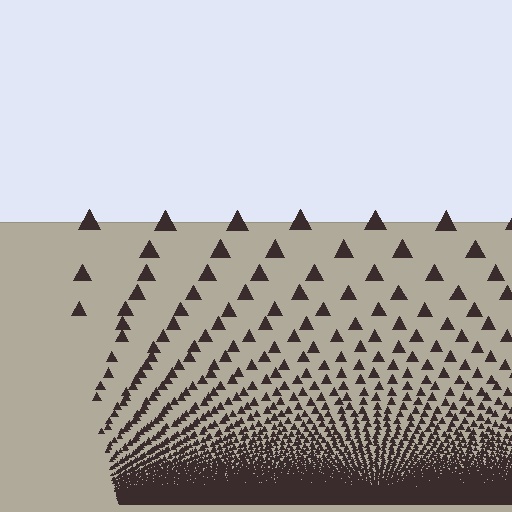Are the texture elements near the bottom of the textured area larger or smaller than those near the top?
Smaller. The gradient is inverted — elements near the bottom are smaller and denser.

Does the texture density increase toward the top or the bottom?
Density increases toward the bottom.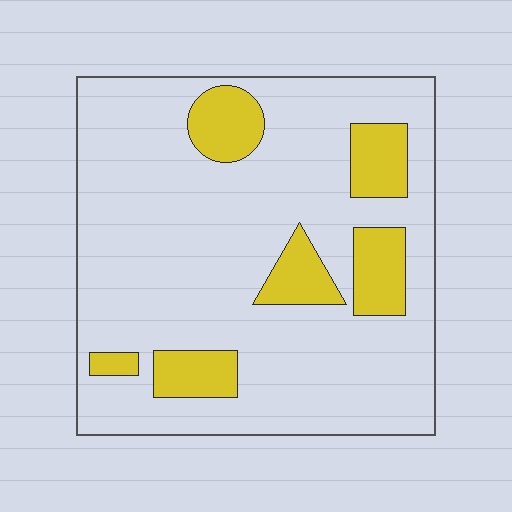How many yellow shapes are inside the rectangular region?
6.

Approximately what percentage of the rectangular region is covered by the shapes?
Approximately 20%.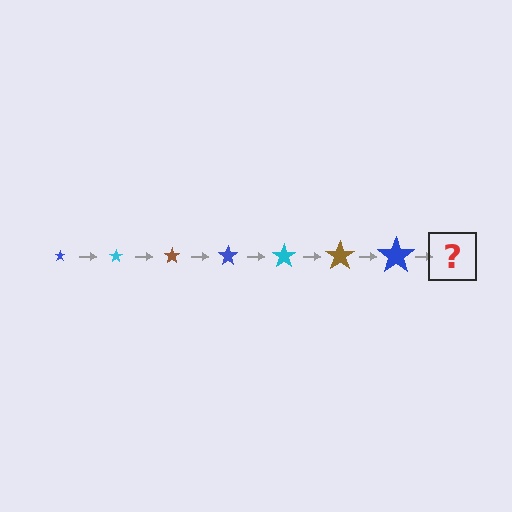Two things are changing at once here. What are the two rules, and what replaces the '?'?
The two rules are that the star grows larger each step and the color cycles through blue, cyan, and brown. The '?' should be a cyan star, larger than the previous one.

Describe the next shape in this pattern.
It should be a cyan star, larger than the previous one.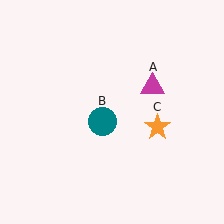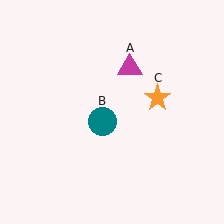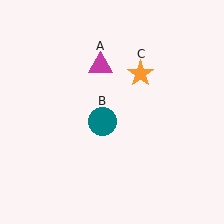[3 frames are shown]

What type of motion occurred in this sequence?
The magenta triangle (object A), orange star (object C) rotated counterclockwise around the center of the scene.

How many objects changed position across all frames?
2 objects changed position: magenta triangle (object A), orange star (object C).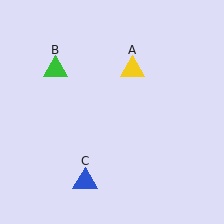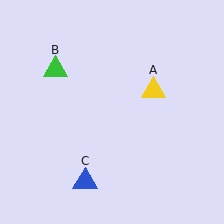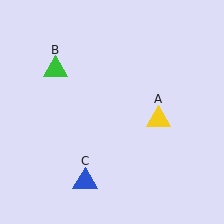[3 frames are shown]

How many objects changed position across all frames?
1 object changed position: yellow triangle (object A).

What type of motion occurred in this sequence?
The yellow triangle (object A) rotated clockwise around the center of the scene.